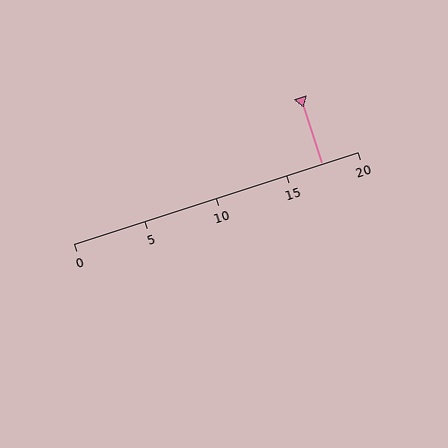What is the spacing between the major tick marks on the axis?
The major ticks are spaced 5 apart.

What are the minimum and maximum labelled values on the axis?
The axis runs from 0 to 20.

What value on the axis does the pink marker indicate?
The marker indicates approximately 17.5.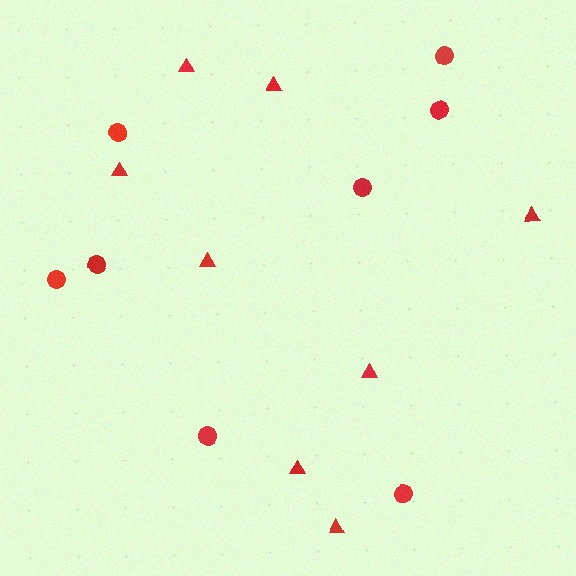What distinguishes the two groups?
There are 2 groups: one group of triangles (8) and one group of circles (8).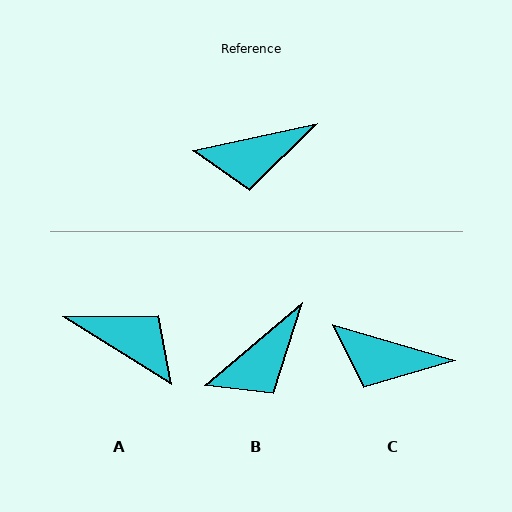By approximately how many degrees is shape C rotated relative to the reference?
Approximately 29 degrees clockwise.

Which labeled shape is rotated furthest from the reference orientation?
A, about 136 degrees away.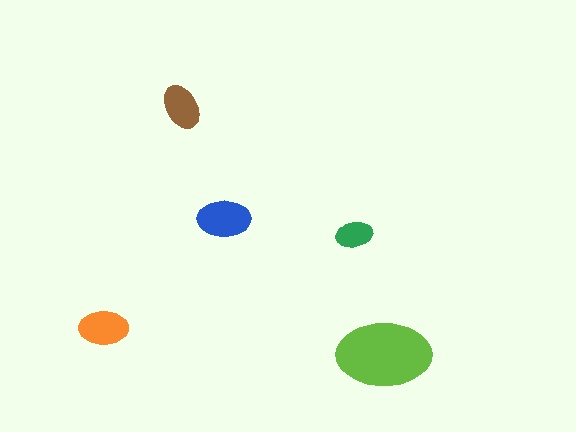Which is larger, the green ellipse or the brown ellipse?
The brown one.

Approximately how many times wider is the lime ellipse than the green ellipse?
About 2.5 times wider.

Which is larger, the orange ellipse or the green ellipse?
The orange one.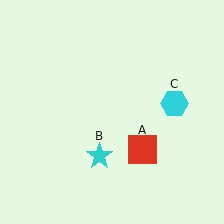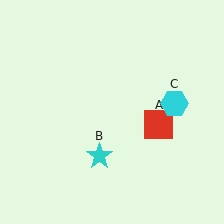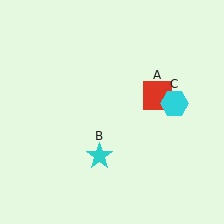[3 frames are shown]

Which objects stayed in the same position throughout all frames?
Cyan star (object B) and cyan hexagon (object C) remained stationary.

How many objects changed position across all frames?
1 object changed position: red square (object A).